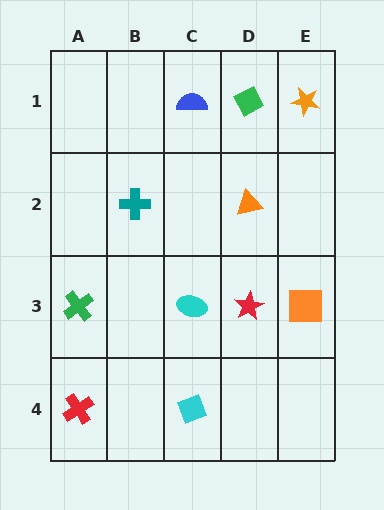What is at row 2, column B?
A teal cross.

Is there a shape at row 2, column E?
No, that cell is empty.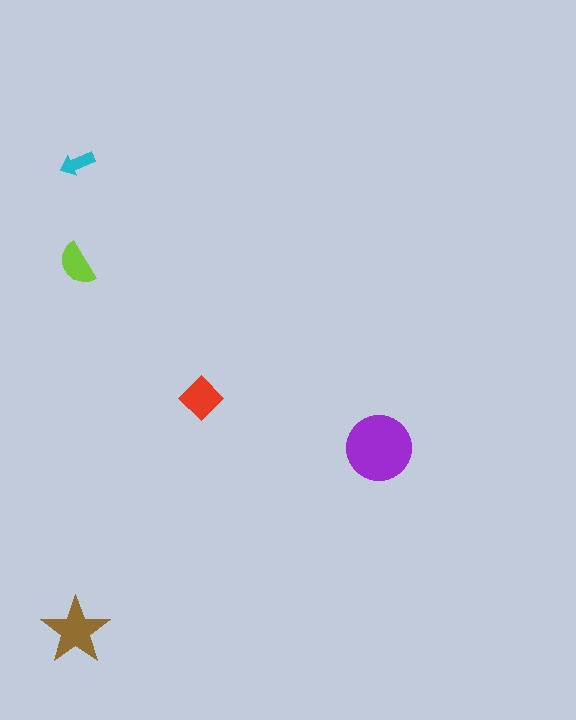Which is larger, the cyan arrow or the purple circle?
The purple circle.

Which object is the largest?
The purple circle.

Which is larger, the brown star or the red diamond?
The brown star.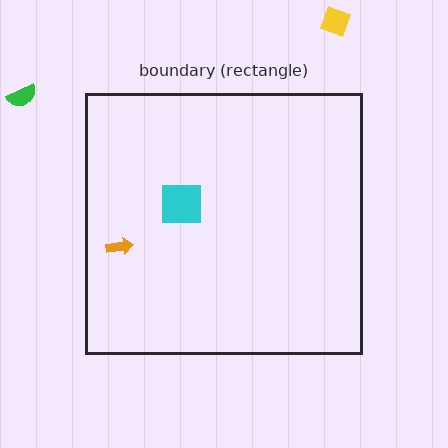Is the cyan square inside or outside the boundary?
Inside.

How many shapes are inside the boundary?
2 inside, 2 outside.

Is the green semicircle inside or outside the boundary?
Outside.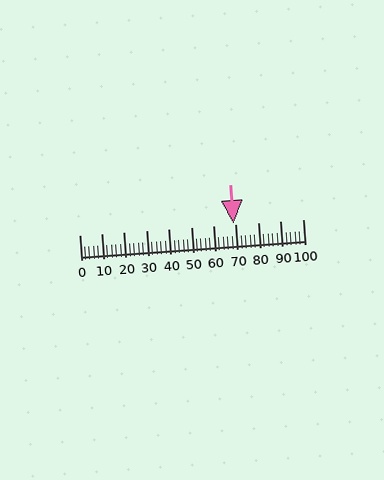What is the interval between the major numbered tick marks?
The major tick marks are spaced 10 units apart.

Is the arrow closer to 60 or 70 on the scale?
The arrow is closer to 70.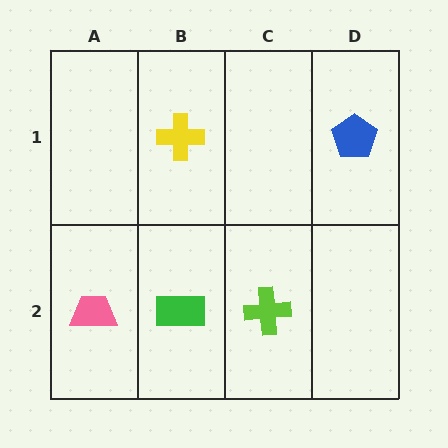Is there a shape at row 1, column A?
No, that cell is empty.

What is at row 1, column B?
A yellow cross.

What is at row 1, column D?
A blue pentagon.